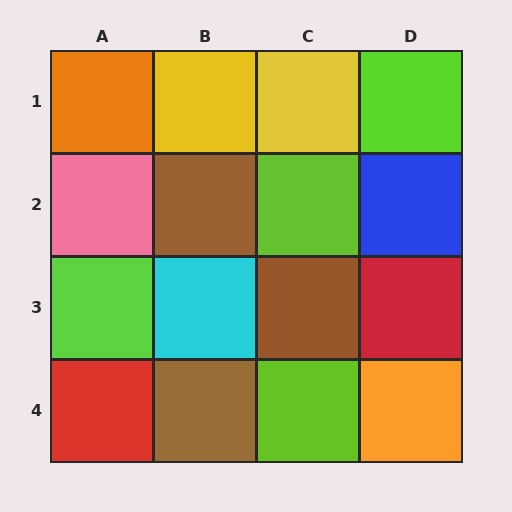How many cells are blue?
1 cell is blue.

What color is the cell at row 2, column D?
Blue.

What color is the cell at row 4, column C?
Lime.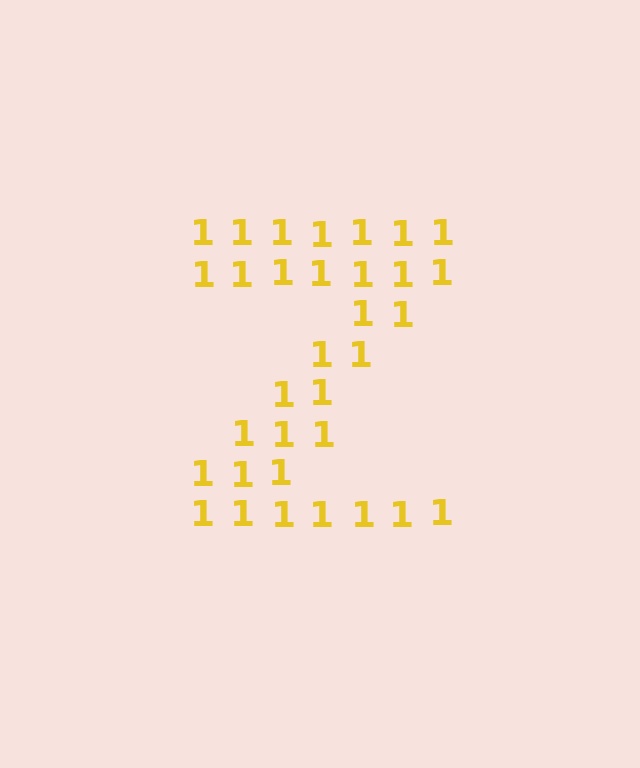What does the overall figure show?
The overall figure shows the letter Z.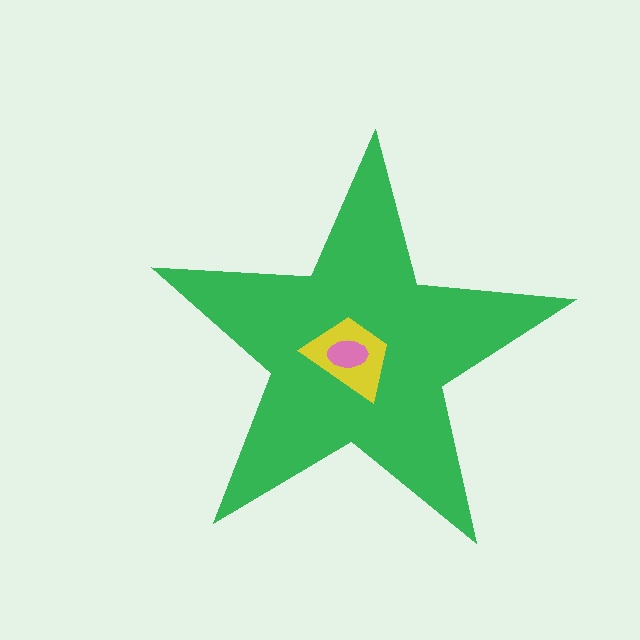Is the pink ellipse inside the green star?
Yes.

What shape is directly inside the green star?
The yellow trapezoid.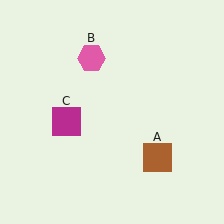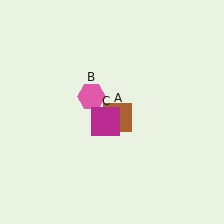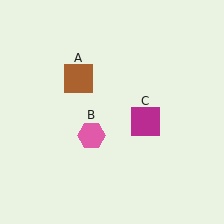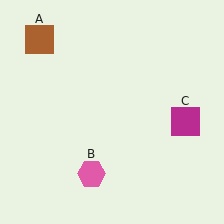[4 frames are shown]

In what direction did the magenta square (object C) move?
The magenta square (object C) moved right.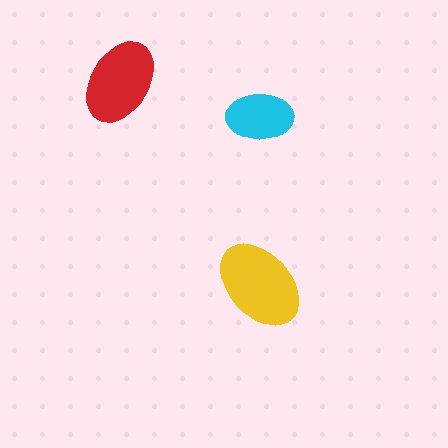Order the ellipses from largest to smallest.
the yellow one, the red one, the cyan one.